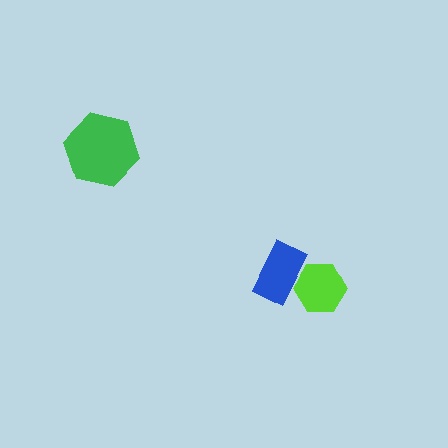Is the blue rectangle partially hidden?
Yes, it is partially covered by another shape.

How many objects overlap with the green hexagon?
0 objects overlap with the green hexagon.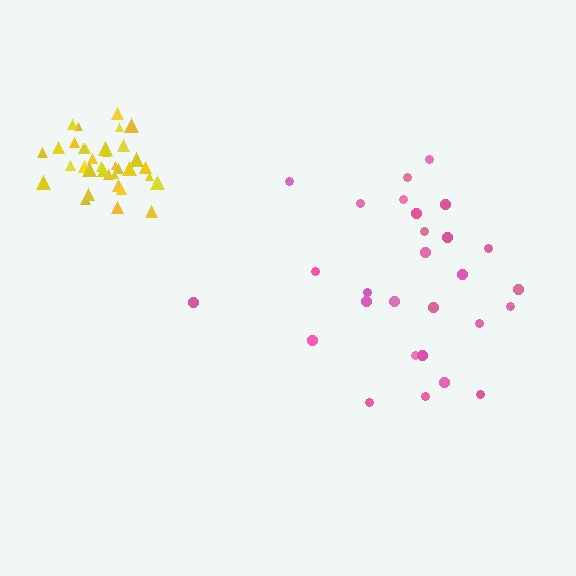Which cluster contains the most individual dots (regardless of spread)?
Yellow (35).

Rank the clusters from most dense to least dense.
yellow, pink.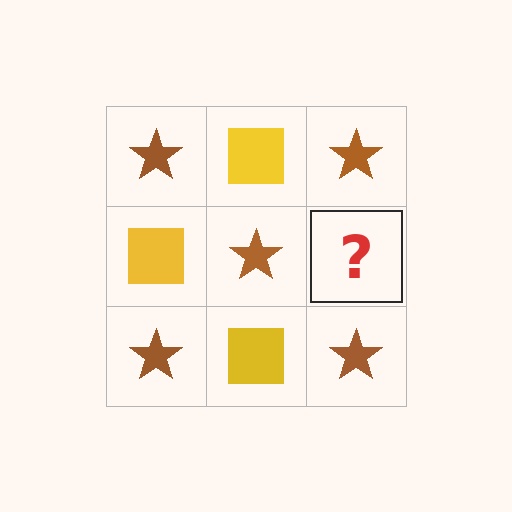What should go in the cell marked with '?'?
The missing cell should contain a yellow square.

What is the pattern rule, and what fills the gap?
The rule is that it alternates brown star and yellow square in a checkerboard pattern. The gap should be filled with a yellow square.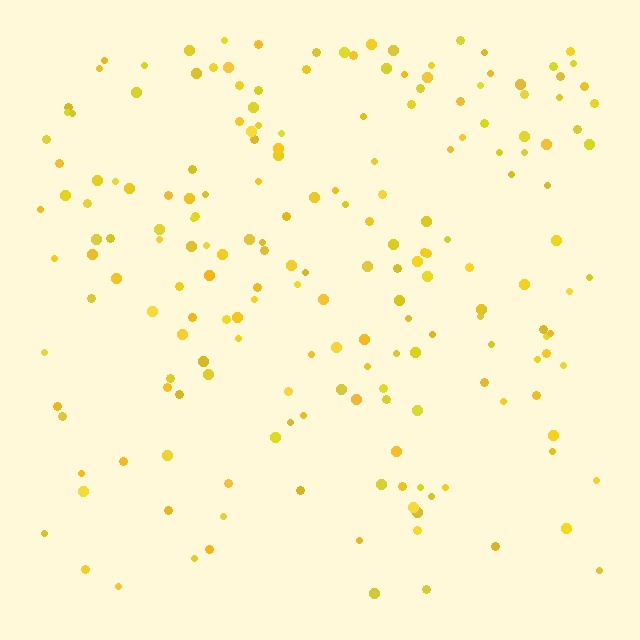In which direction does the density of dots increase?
From bottom to top, with the top side densest.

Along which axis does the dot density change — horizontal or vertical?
Vertical.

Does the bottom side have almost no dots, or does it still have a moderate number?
Still a moderate number, just noticeably fewer than the top.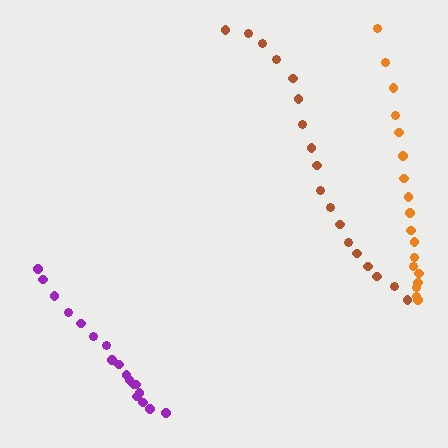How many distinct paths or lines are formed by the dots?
There are 3 distinct paths.